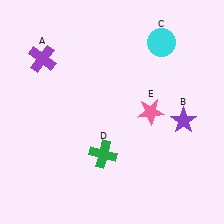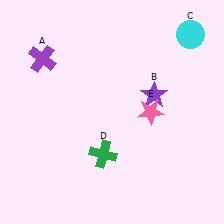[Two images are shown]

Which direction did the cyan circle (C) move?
The cyan circle (C) moved right.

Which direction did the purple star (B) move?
The purple star (B) moved left.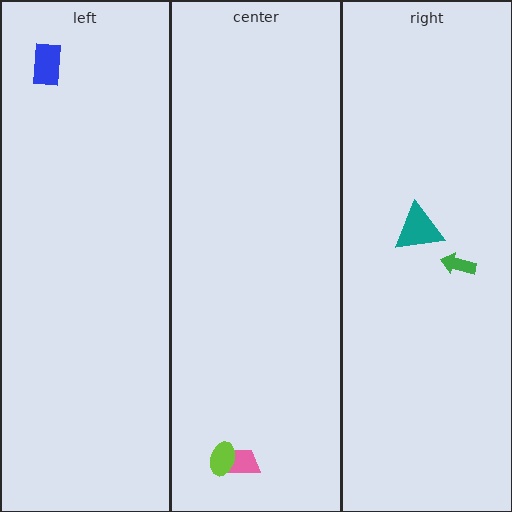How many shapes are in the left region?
1.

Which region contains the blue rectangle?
The left region.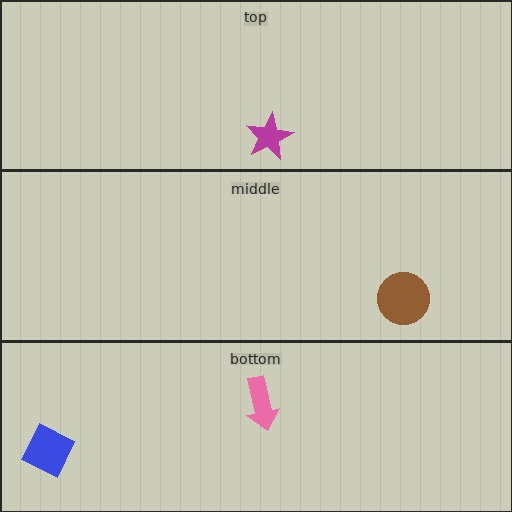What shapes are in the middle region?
The brown circle.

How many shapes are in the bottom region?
2.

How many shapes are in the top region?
1.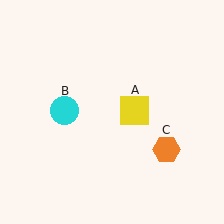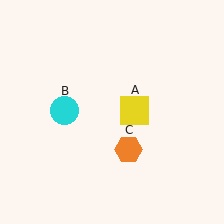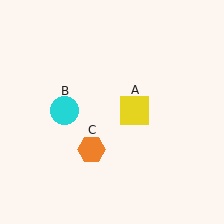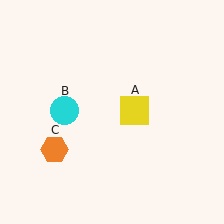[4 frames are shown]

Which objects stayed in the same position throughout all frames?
Yellow square (object A) and cyan circle (object B) remained stationary.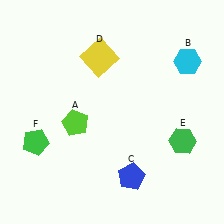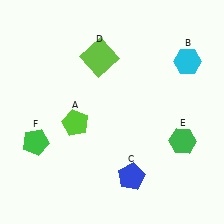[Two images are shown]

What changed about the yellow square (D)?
In Image 1, D is yellow. In Image 2, it changed to lime.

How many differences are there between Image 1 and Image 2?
There is 1 difference between the two images.